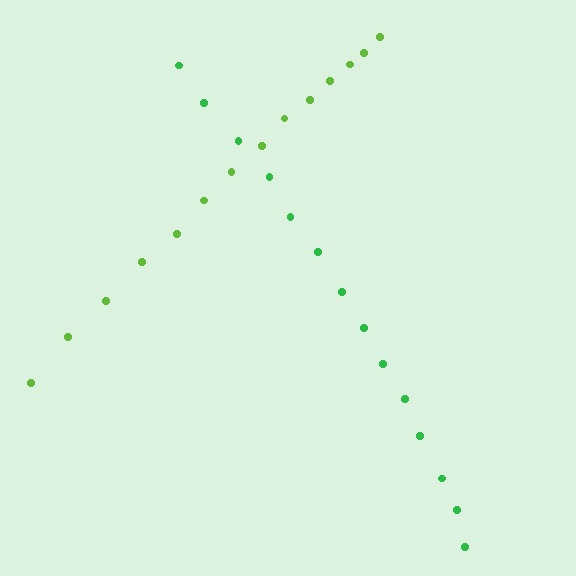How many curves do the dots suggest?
There are 2 distinct paths.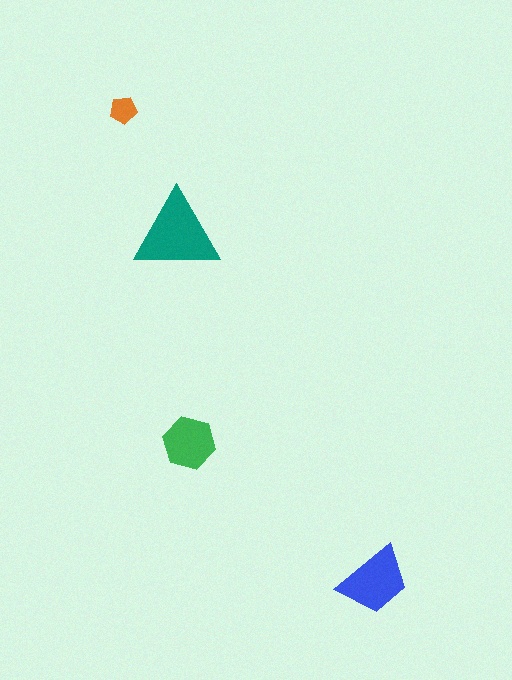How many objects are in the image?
There are 4 objects in the image.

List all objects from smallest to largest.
The orange pentagon, the green hexagon, the blue trapezoid, the teal triangle.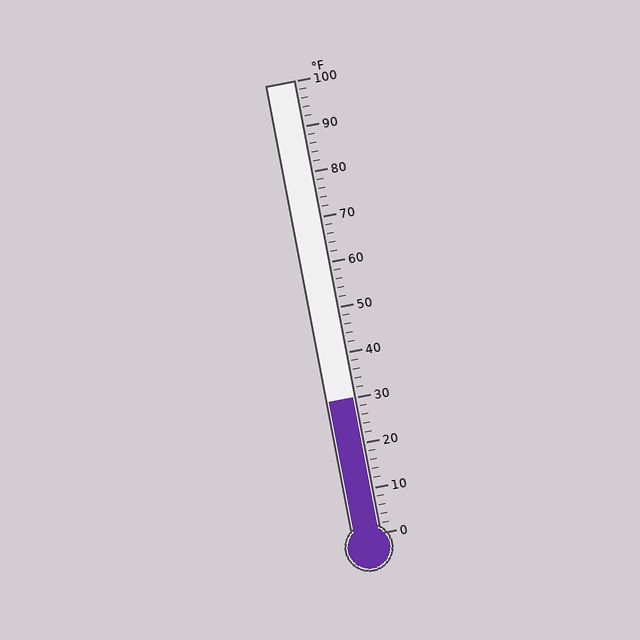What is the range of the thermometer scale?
The thermometer scale ranges from 0°F to 100°F.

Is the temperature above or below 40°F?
The temperature is below 40°F.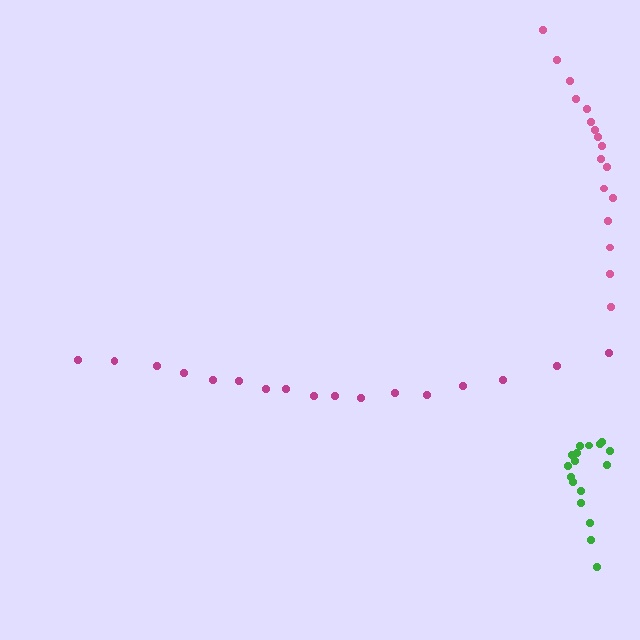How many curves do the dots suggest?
There are 3 distinct paths.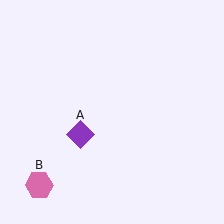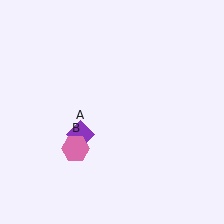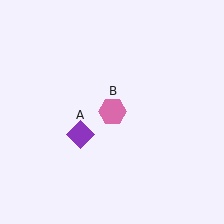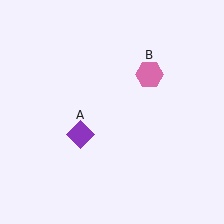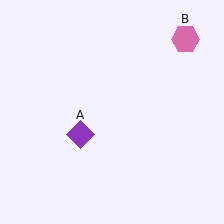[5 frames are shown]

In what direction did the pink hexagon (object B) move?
The pink hexagon (object B) moved up and to the right.